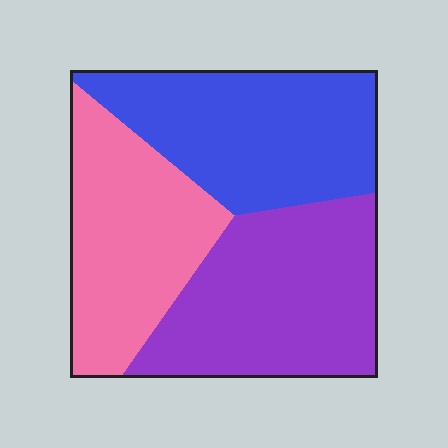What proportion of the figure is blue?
Blue covers 34% of the figure.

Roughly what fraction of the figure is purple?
Purple takes up about three eighths (3/8) of the figure.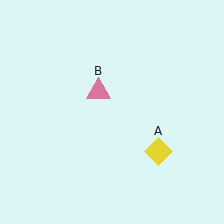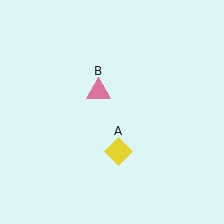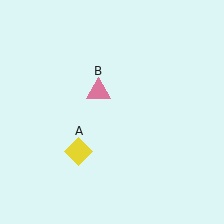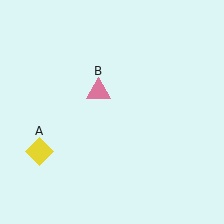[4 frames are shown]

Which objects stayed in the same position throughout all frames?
Pink triangle (object B) remained stationary.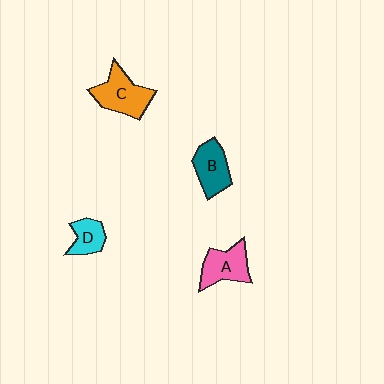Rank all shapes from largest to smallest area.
From largest to smallest: C (orange), A (pink), B (teal), D (cyan).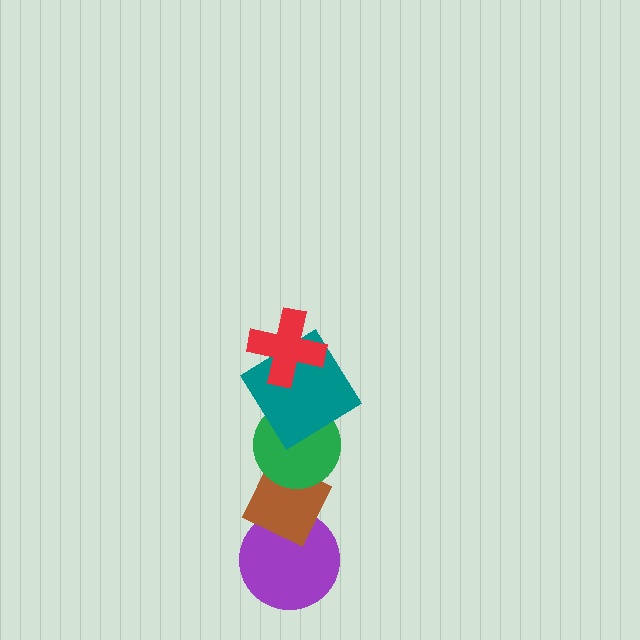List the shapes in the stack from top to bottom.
From top to bottom: the red cross, the teal diamond, the green circle, the brown diamond, the purple circle.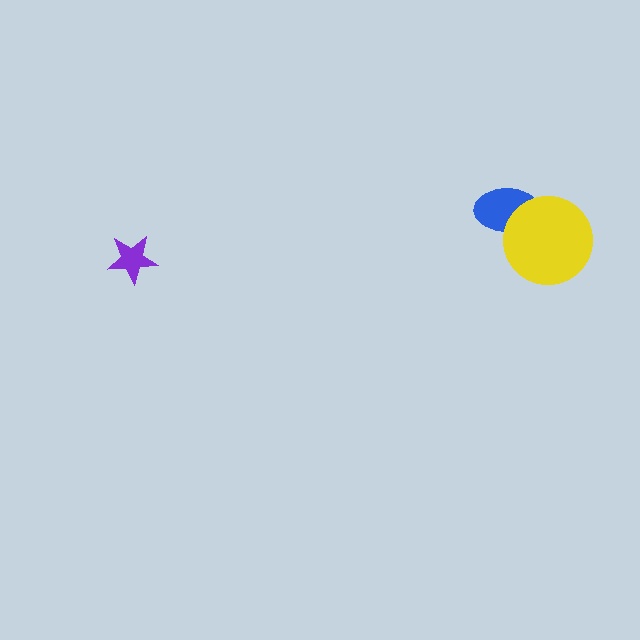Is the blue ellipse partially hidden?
Yes, it is partially covered by another shape.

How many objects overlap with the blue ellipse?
1 object overlaps with the blue ellipse.